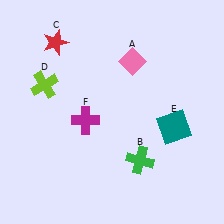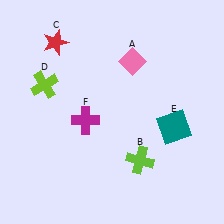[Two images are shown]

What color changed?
The cross (B) changed from green in Image 1 to lime in Image 2.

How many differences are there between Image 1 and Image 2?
There is 1 difference between the two images.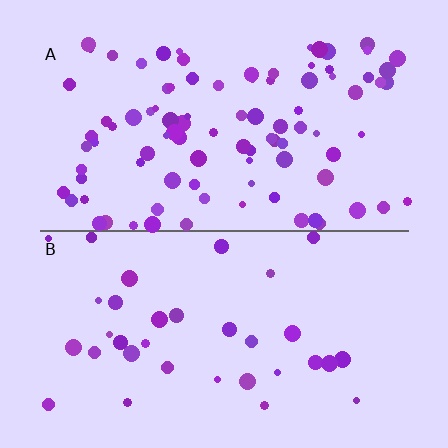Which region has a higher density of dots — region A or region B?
A (the top).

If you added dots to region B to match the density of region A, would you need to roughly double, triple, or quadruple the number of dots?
Approximately triple.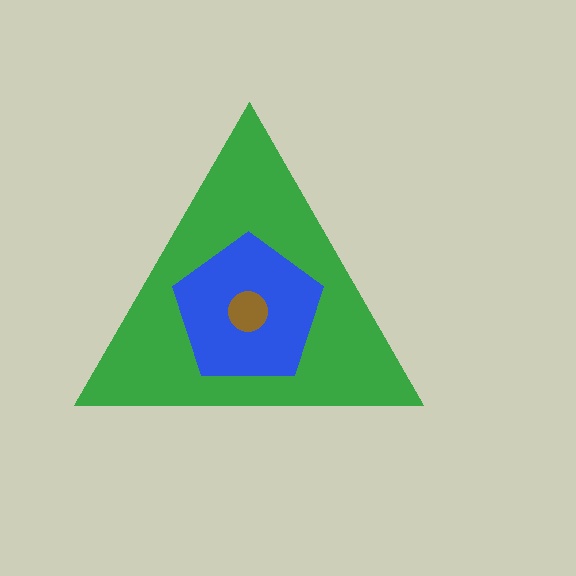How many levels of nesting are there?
3.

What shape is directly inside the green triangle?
The blue pentagon.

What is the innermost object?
The brown circle.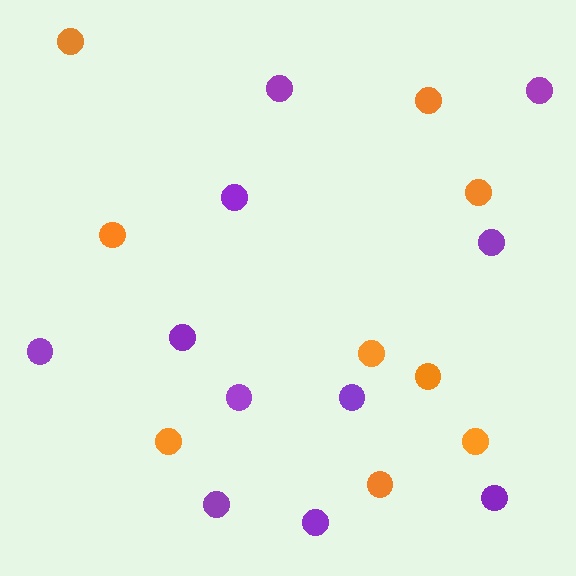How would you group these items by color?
There are 2 groups: one group of purple circles (11) and one group of orange circles (9).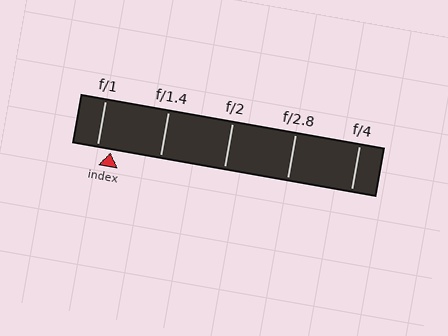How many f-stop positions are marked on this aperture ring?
There are 5 f-stop positions marked.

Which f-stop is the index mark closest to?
The index mark is closest to f/1.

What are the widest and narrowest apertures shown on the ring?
The widest aperture shown is f/1 and the narrowest is f/4.